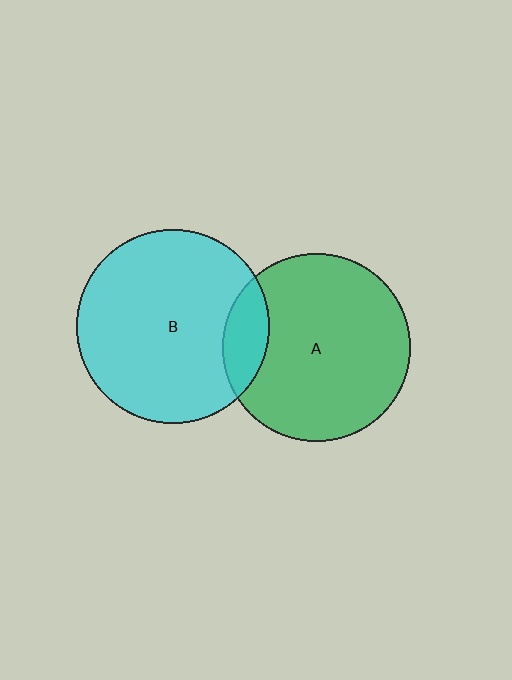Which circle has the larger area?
Circle B (cyan).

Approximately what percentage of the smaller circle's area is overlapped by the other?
Approximately 15%.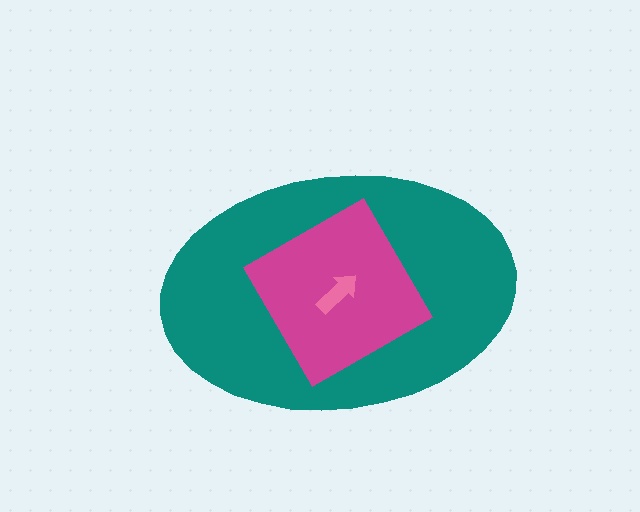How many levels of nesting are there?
3.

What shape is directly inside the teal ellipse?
The magenta diamond.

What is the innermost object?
The pink arrow.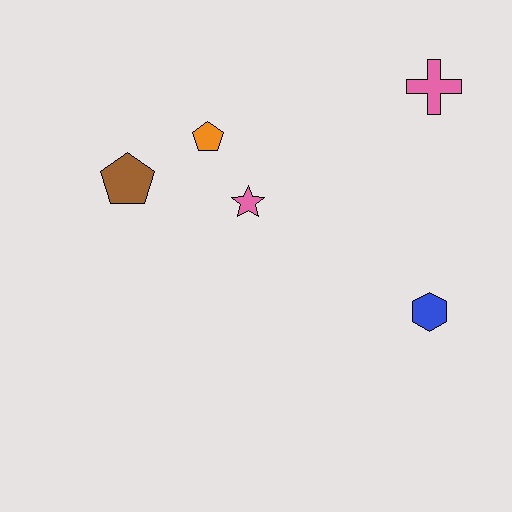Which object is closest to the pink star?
The orange pentagon is closest to the pink star.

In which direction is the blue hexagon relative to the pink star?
The blue hexagon is to the right of the pink star.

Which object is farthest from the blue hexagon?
The brown pentagon is farthest from the blue hexagon.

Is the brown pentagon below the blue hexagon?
No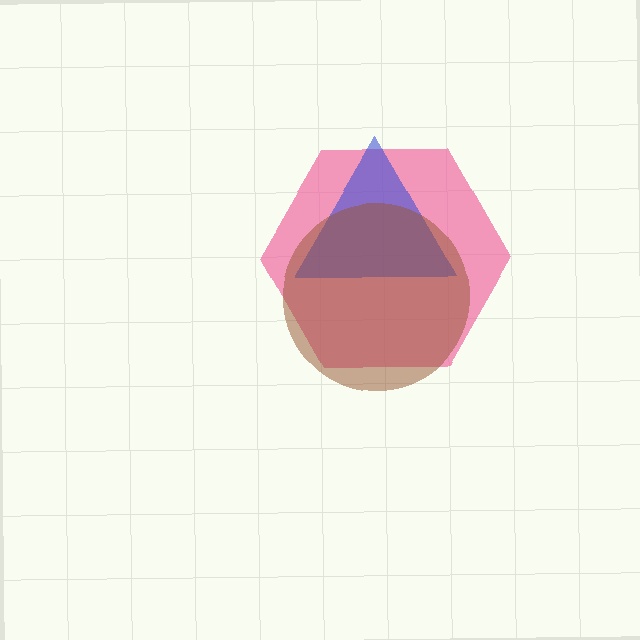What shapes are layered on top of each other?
The layered shapes are: a pink hexagon, a blue triangle, a brown circle.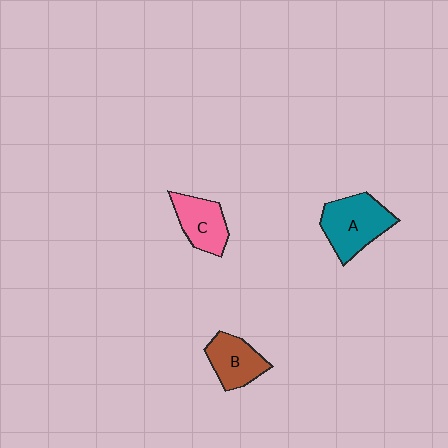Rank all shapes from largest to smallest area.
From largest to smallest: A (teal), C (pink), B (brown).